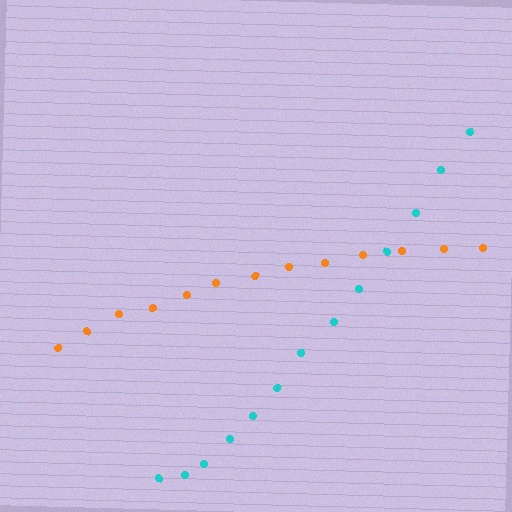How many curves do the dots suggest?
There are 2 distinct paths.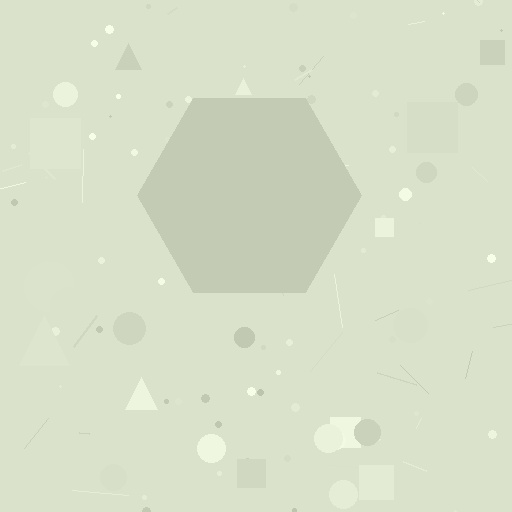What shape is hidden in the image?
A hexagon is hidden in the image.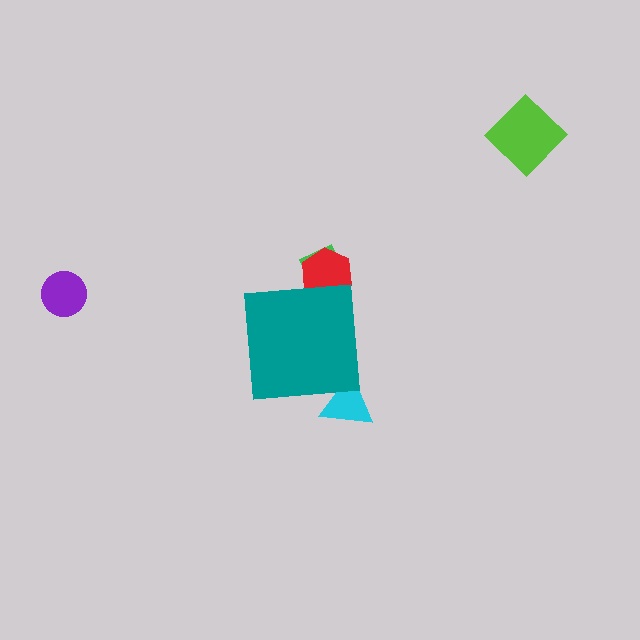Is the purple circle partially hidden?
No, the purple circle is fully visible.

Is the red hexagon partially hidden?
Yes, the red hexagon is partially hidden behind the teal square.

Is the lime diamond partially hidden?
No, the lime diamond is fully visible.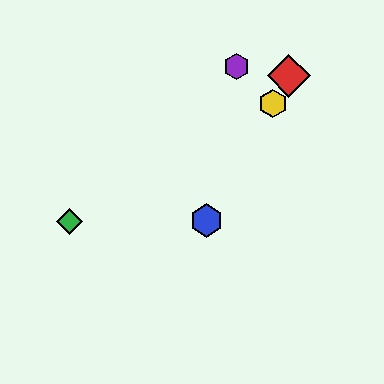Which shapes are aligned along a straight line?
The red diamond, the blue hexagon, the yellow hexagon are aligned along a straight line.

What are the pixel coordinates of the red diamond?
The red diamond is at (289, 76).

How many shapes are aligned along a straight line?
3 shapes (the red diamond, the blue hexagon, the yellow hexagon) are aligned along a straight line.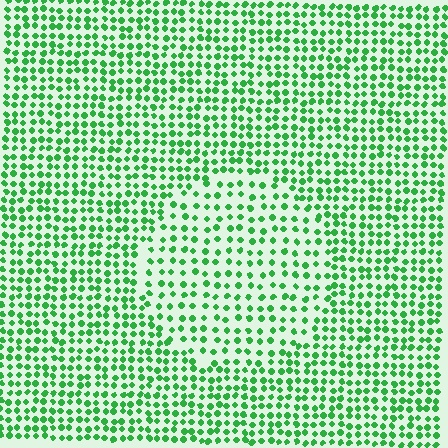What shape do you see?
I see a circle.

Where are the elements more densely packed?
The elements are more densely packed outside the circle boundary.